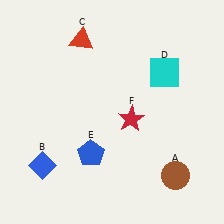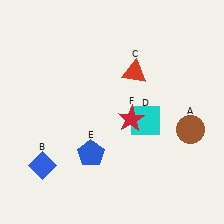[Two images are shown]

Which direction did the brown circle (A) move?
The brown circle (A) moved up.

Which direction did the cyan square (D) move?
The cyan square (D) moved down.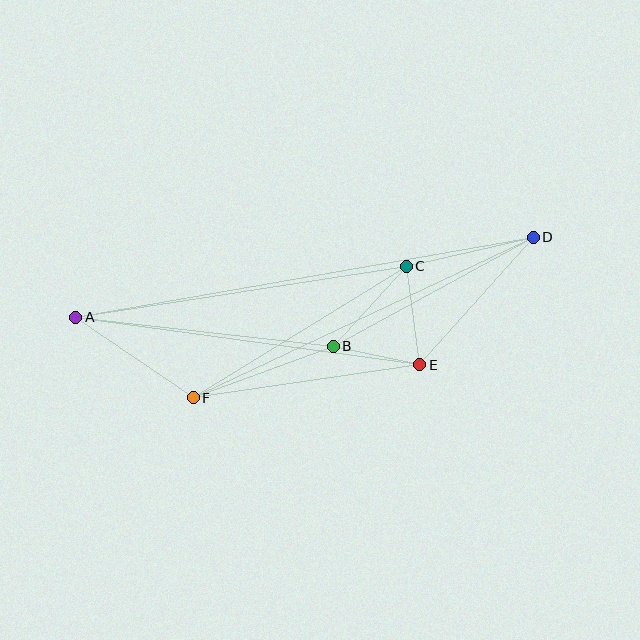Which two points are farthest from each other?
Points A and D are farthest from each other.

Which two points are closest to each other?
Points B and E are closest to each other.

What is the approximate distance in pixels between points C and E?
The distance between C and E is approximately 99 pixels.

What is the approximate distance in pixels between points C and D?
The distance between C and D is approximately 130 pixels.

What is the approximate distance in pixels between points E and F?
The distance between E and F is approximately 229 pixels.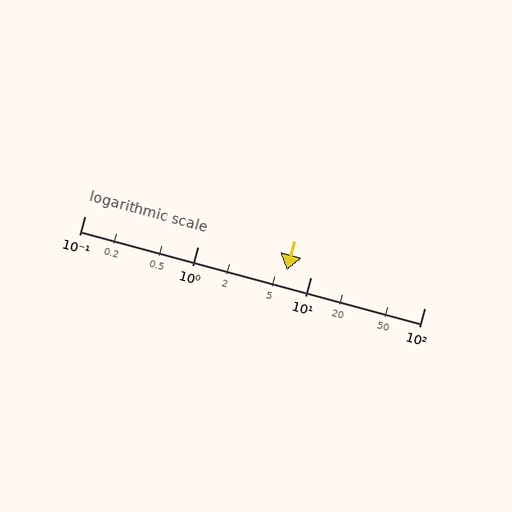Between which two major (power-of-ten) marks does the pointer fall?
The pointer is between 1 and 10.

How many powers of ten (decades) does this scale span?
The scale spans 3 decades, from 0.1 to 100.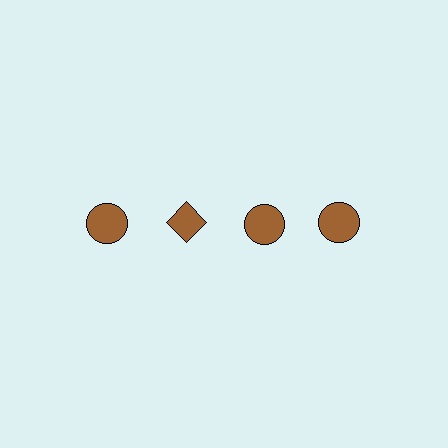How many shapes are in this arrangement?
There are 4 shapes arranged in a grid pattern.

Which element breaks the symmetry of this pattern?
The brown diamond in the top row, second from left column breaks the symmetry. All other shapes are brown circles.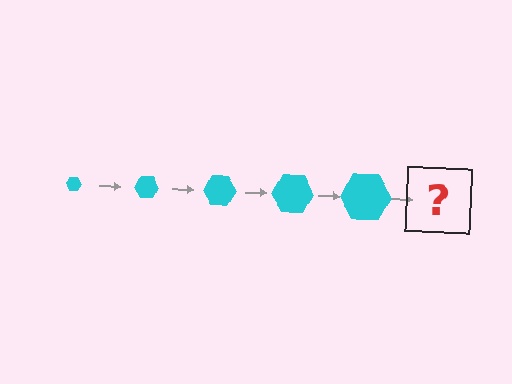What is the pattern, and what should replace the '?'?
The pattern is that the hexagon gets progressively larger each step. The '?' should be a cyan hexagon, larger than the previous one.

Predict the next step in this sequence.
The next step is a cyan hexagon, larger than the previous one.